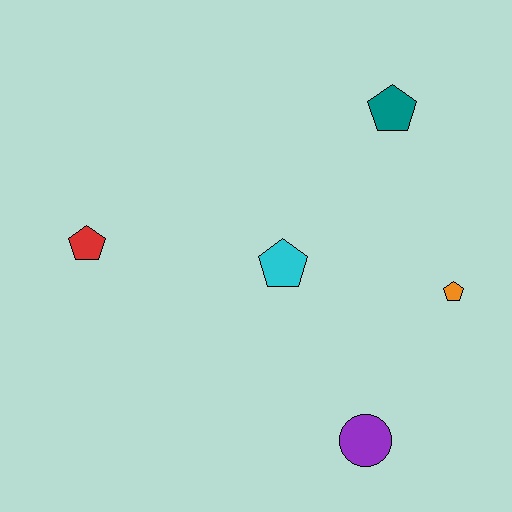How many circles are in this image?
There is 1 circle.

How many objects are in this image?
There are 5 objects.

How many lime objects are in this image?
There are no lime objects.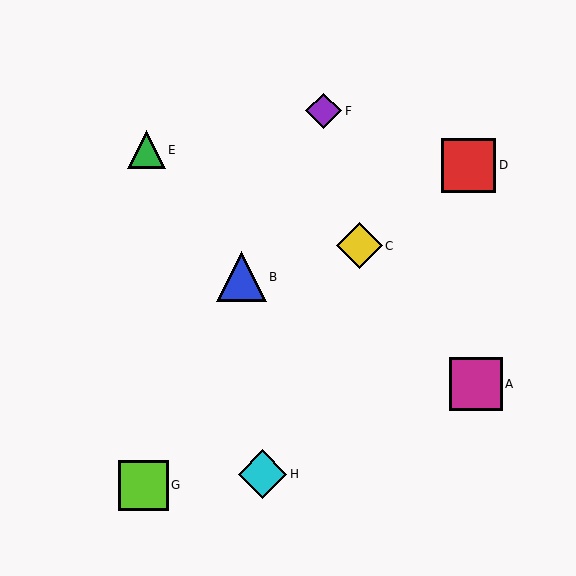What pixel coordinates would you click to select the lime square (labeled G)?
Click at (143, 485) to select the lime square G.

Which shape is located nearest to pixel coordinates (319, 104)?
The purple diamond (labeled F) at (324, 111) is nearest to that location.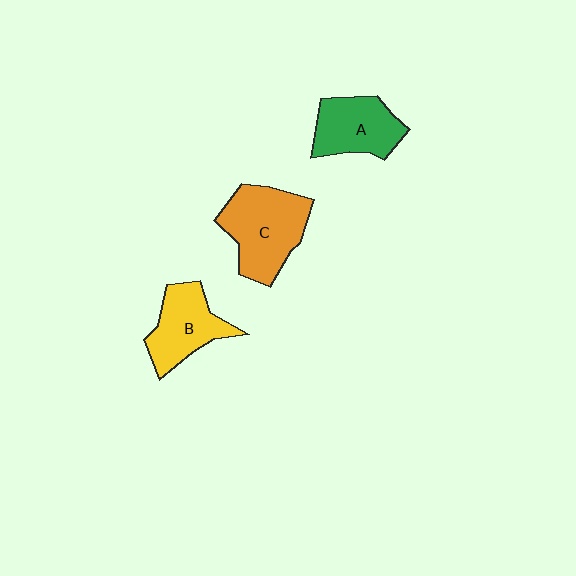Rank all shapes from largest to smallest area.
From largest to smallest: C (orange), A (green), B (yellow).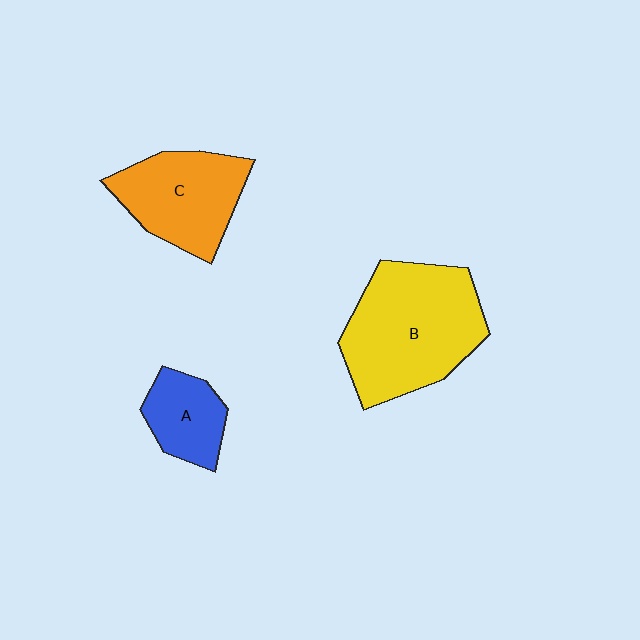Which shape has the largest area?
Shape B (yellow).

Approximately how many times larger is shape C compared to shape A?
Approximately 1.7 times.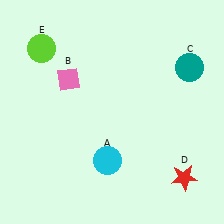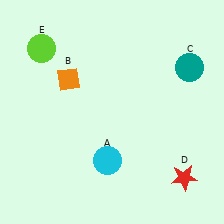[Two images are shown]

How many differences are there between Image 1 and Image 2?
There is 1 difference between the two images.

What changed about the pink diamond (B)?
In Image 1, B is pink. In Image 2, it changed to orange.